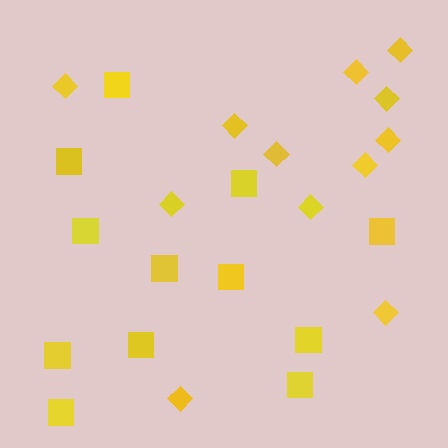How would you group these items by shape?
There are 2 groups: one group of squares (12) and one group of diamonds (12).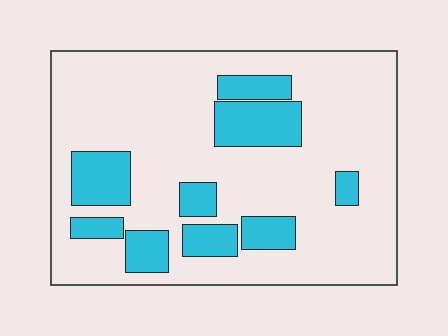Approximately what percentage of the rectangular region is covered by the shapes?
Approximately 20%.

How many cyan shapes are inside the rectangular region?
9.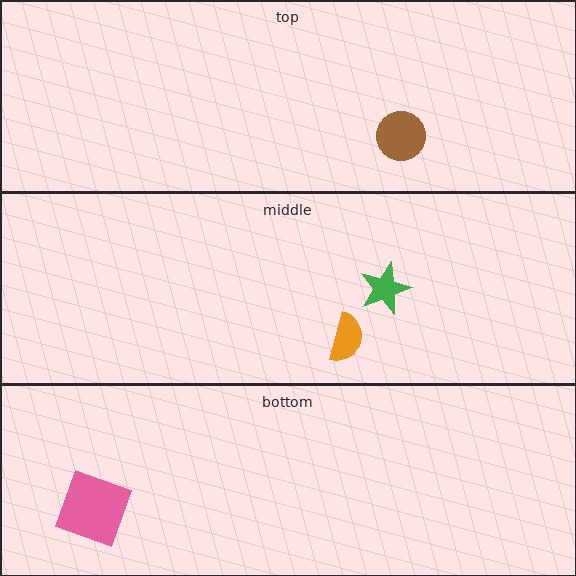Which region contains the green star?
The middle region.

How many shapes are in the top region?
1.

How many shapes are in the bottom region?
1.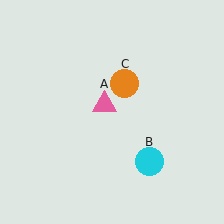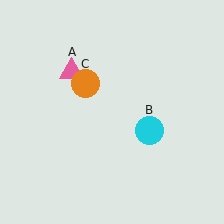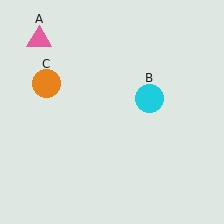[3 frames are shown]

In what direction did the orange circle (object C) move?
The orange circle (object C) moved left.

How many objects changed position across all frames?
3 objects changed position: pink triangle (object A), cyan circle (object B), orange circle (object C).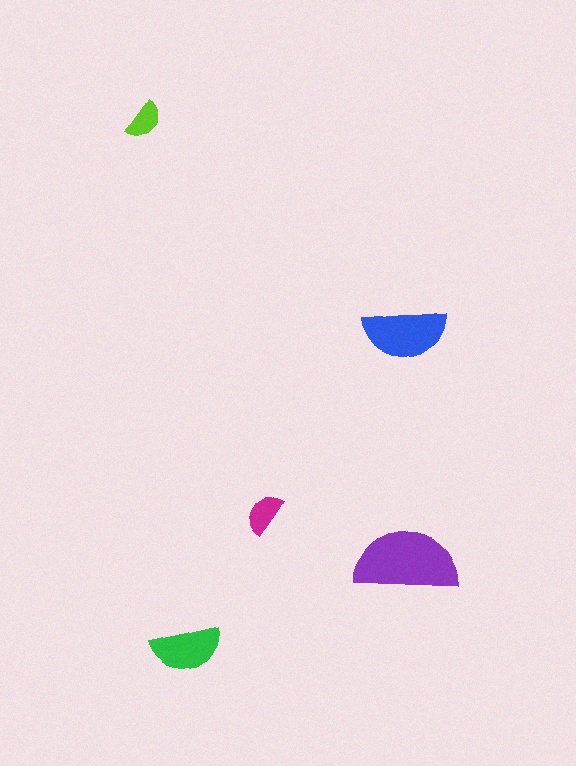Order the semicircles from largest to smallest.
the purple one, the blue one, the green one, the magenta one, the lime one.